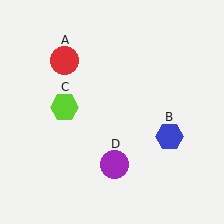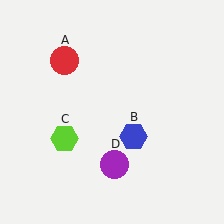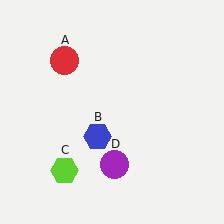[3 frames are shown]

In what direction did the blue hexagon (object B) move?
The blue hexagon (object B) moved left.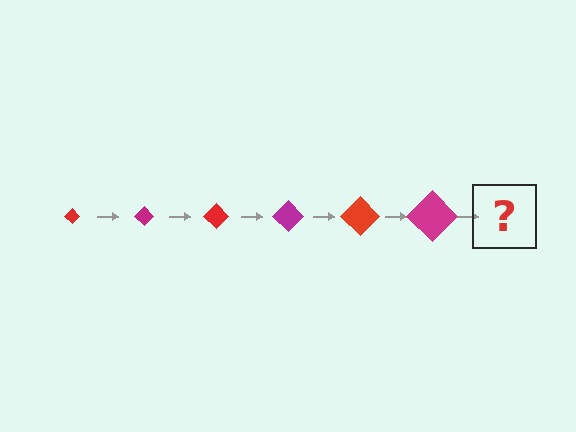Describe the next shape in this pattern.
It should be a red diamond, larger than the previous one.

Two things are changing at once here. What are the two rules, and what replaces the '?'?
The two rules are that the diamond grows larger each step and the color cycles through red and magenta. The '?' should be a red diamond, larger than the previous one.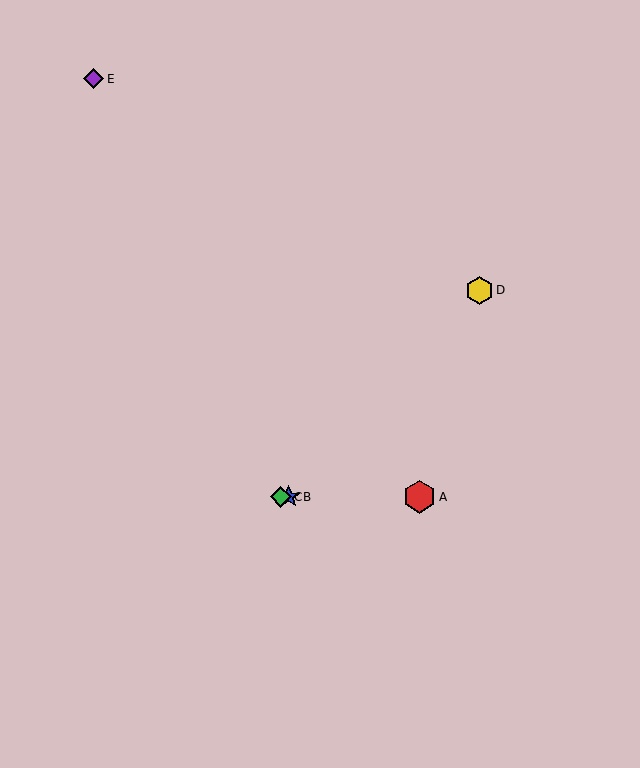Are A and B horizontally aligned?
Yes, both are at y≈497.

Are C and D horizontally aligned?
No, C is at y≈497 and D is at y≈291.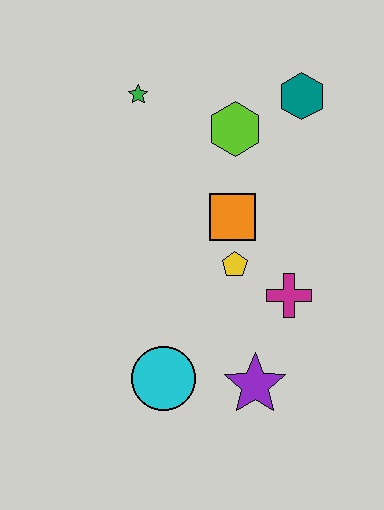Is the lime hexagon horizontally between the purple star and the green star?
Yes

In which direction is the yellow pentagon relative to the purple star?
The yellow pentagon is above the purple star.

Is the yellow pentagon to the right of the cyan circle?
Yes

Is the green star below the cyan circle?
No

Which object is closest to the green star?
The lime hexagon is closest to the green star.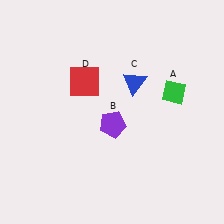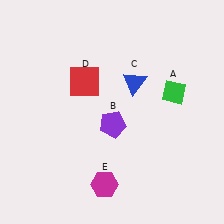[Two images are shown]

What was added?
A magenta hexagon (E) was added in Image 2.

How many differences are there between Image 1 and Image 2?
There is 1 difference between the two images.